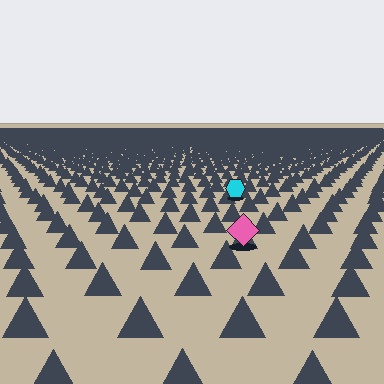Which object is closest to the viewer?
The pink diamond is closest. The texture marks near it are larger and more spread out.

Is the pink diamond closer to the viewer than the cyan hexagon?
Yes. The pink diamond is closer — you can tell from the texture gradient: the ground texture is coarser near it.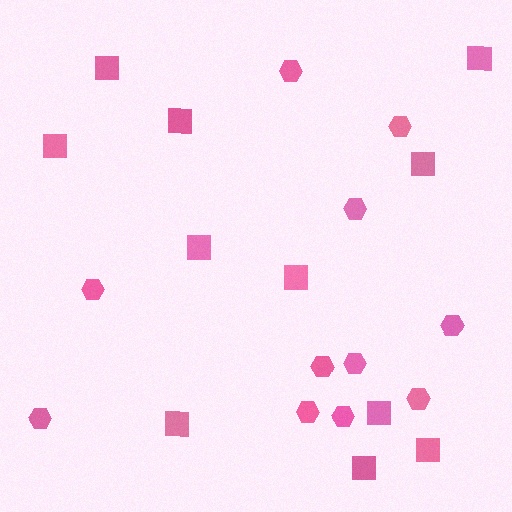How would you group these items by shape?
There are 2 groups: one group of squares (11) and one group of hexagons (11).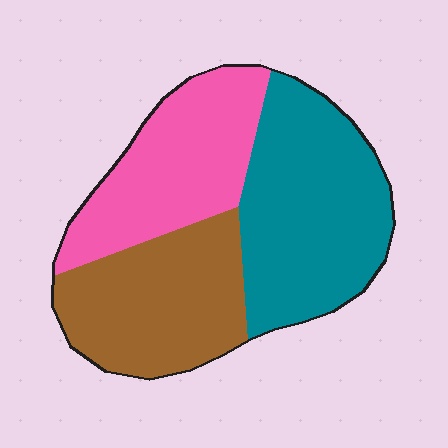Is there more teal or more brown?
Teal.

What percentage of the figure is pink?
Pink takes up between a quarter and a half of the figure.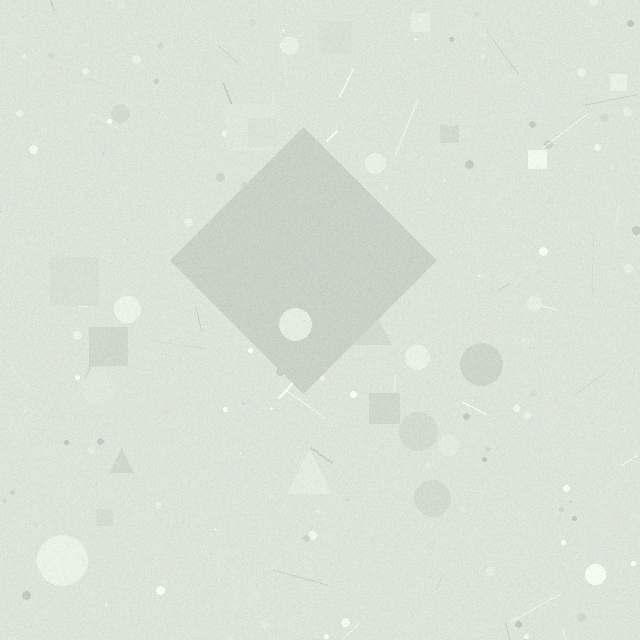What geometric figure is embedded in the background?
A diamond is embedded in the background.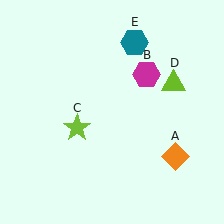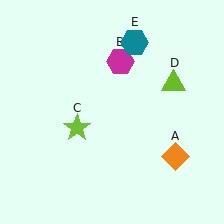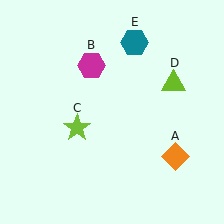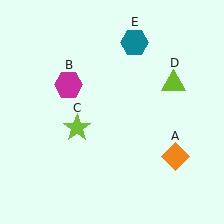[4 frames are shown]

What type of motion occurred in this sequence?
The magenta hexagon (object B) rotated counterclockwise around the center of the scene.